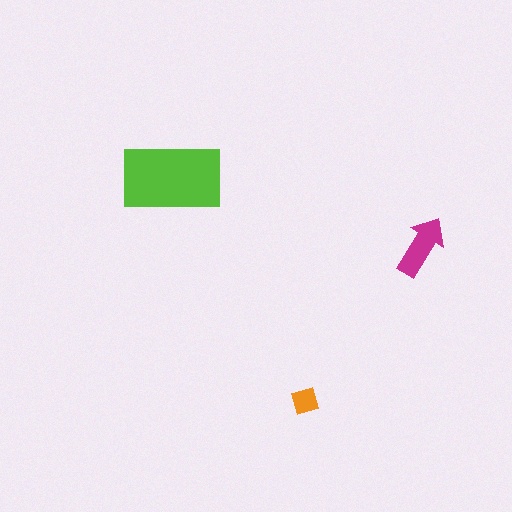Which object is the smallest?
The orange diamond.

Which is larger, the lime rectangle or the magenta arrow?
The lime rectangle.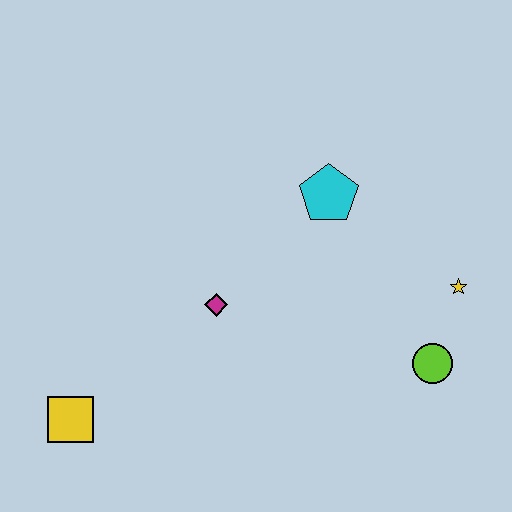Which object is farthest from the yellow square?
The yellow star is farthest from the yellow square.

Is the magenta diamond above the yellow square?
Yes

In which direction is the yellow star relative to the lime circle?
The yellow star is above the lime circle.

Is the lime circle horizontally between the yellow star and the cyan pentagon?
Yes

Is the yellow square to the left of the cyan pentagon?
Yes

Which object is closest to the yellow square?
The magenta diamond is closest to the yellow square.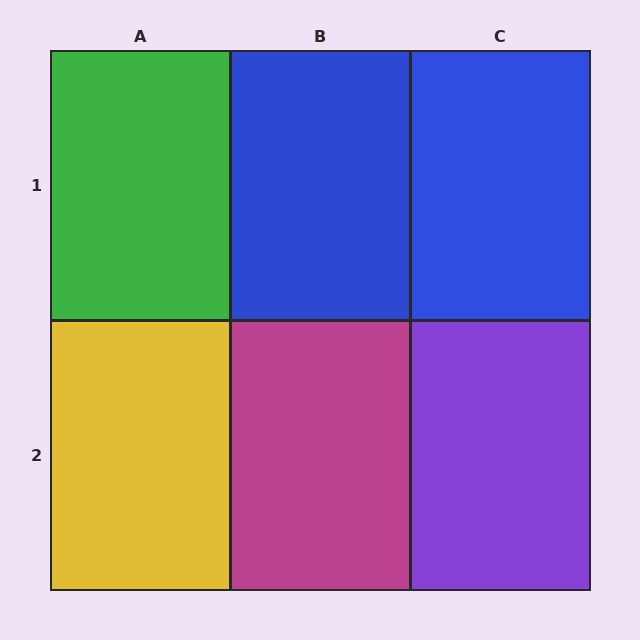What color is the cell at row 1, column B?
Blue.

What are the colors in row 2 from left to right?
Yellow, magenta, purple.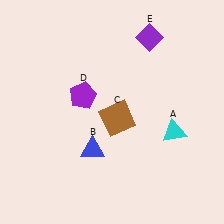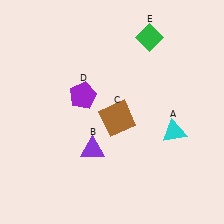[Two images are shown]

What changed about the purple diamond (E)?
In Image 1, E is purple. In Image 2, it changed to green.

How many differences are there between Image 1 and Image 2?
There are 2 differences between the two images.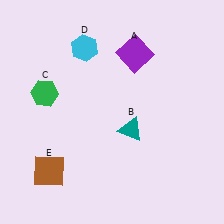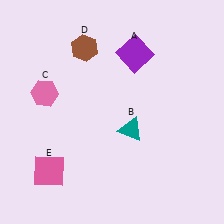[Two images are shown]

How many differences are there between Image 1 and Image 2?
There are 3 differences between the two images.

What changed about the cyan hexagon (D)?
In Image 1, D is cyan. In Image 2, it changed to brown.